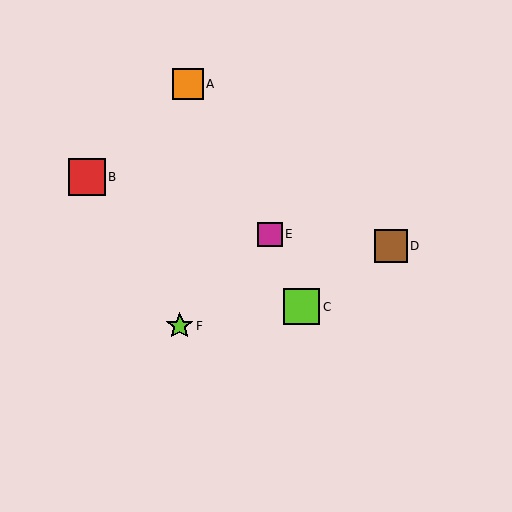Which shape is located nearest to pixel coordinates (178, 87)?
The orange square (labeled A) at (188, 84) is nearest to that location.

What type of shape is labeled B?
Shape B is a red square.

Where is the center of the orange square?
The center of the orange square is at (188, 84).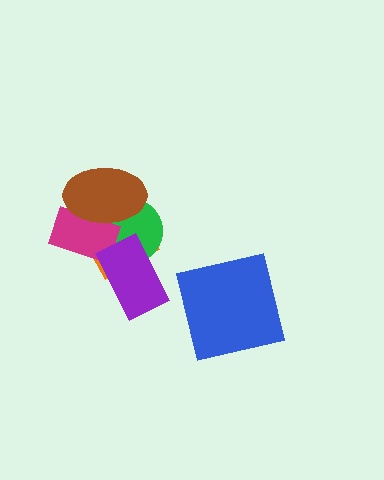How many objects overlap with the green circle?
4 objects overlap with the green circle.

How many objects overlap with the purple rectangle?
2 objects overlap with the purple rectangle.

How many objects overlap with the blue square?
0 objects overlap with the blue square.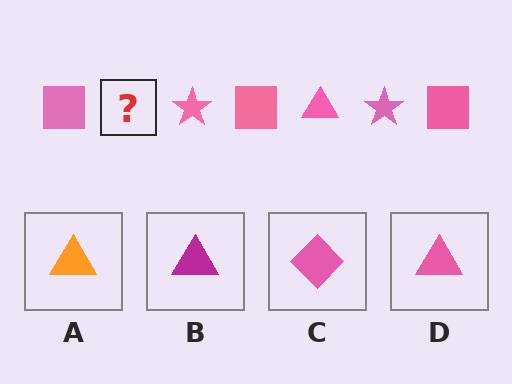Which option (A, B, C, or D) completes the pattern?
D.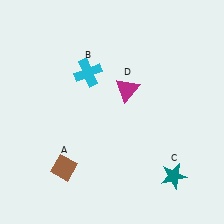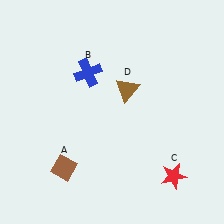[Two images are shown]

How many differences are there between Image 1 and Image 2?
There are 3 differences between the two images.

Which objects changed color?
B changed from cyan to blue. C changed from teal to red. D changed from magenta to brown.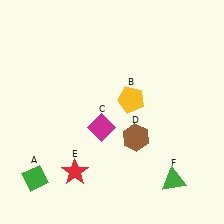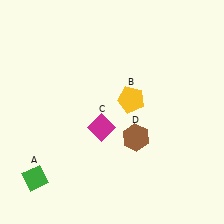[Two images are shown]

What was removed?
The red star (E), the green triangle (F) were removed in Image 2.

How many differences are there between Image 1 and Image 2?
There are 2 differences between the two images.